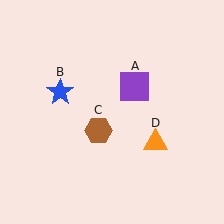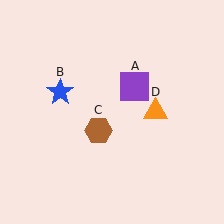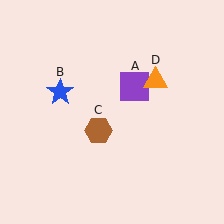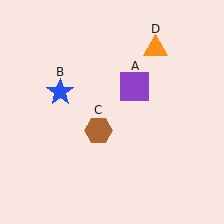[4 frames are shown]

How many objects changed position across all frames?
1 object changed position: orange triangle (object D).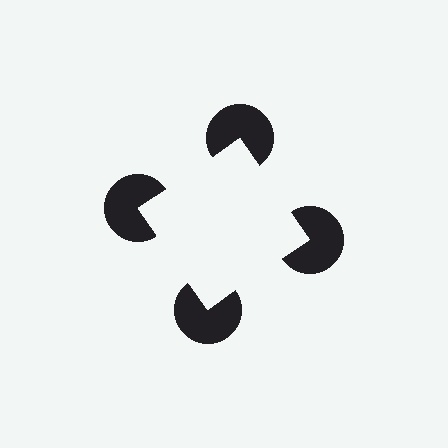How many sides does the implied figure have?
4 sides.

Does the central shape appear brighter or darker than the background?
It typically appears slightly brighter than the background, even though no actual brightness change is drawn.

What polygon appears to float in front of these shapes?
An illusory square — its edges are inferred from the aligned wedge cuts in the pac-man discs, not physically drawn.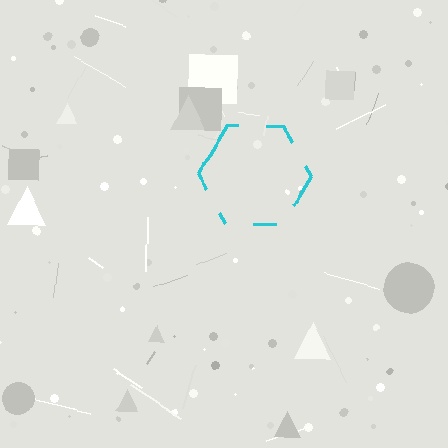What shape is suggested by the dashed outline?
The dashed outline suggests a hexagon.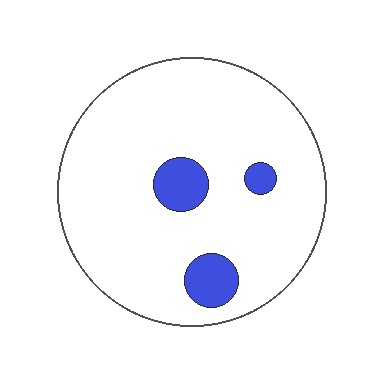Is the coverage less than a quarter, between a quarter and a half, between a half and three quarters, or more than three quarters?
Less than a quarter.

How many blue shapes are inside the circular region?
3.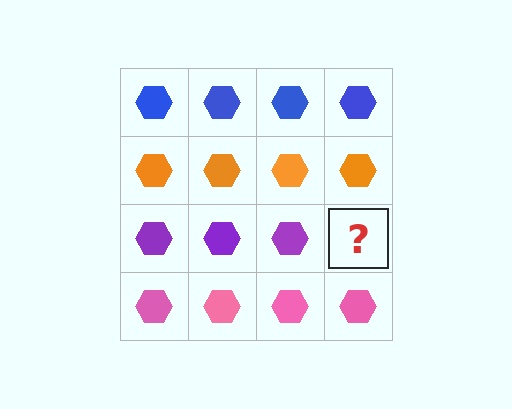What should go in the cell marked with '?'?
The missing cell should contain a purple hexagon.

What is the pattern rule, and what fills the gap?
The rule is that each row has a consistent color. The gap should be filled with a purple hexagon.